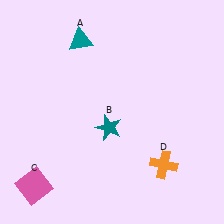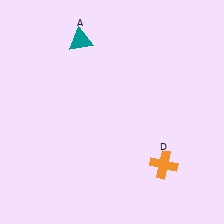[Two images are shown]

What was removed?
The pink square (C), the teal star (B) were removed in Image 2.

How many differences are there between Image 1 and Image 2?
There are 2 differences between the two images.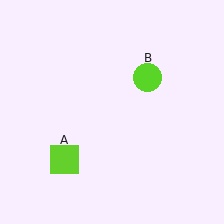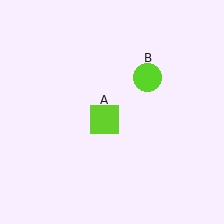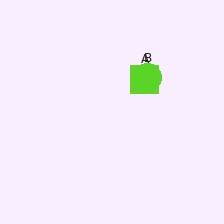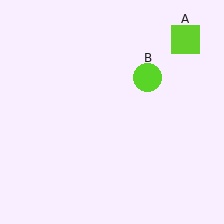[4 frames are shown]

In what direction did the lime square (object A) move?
The lime square (object A) moved up and to the right.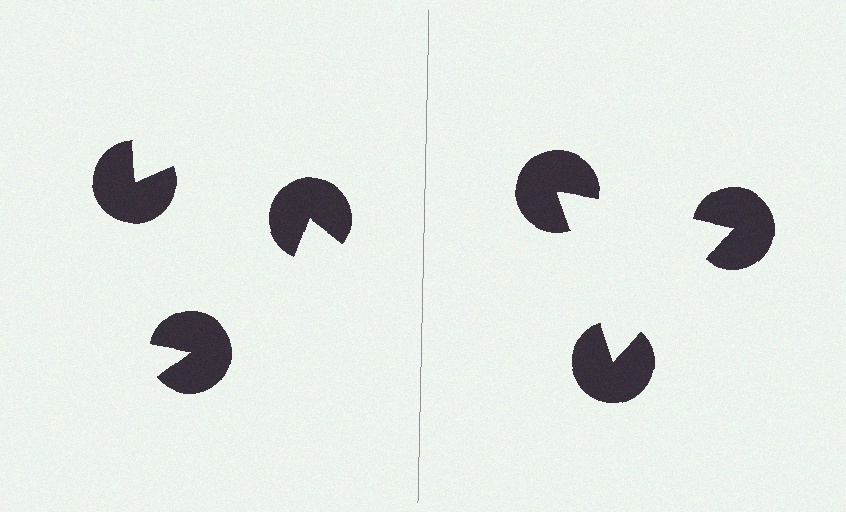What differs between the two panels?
The pac-man discs are positioned identically on both sides; only the wedge orientations differ. On the right they align to a triangle; on the left they are misaligned.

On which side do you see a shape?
An illusory triangle appears on the right side. On the left side the wedge cuts are rotated, so no coherent shape forms.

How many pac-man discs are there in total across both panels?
6 — 3 on each side.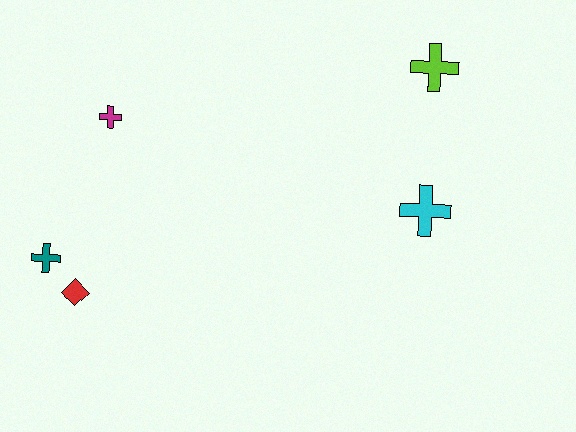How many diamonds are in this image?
There is 1 diamond.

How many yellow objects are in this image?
There are no yellow objects.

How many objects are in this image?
There are 5 objects.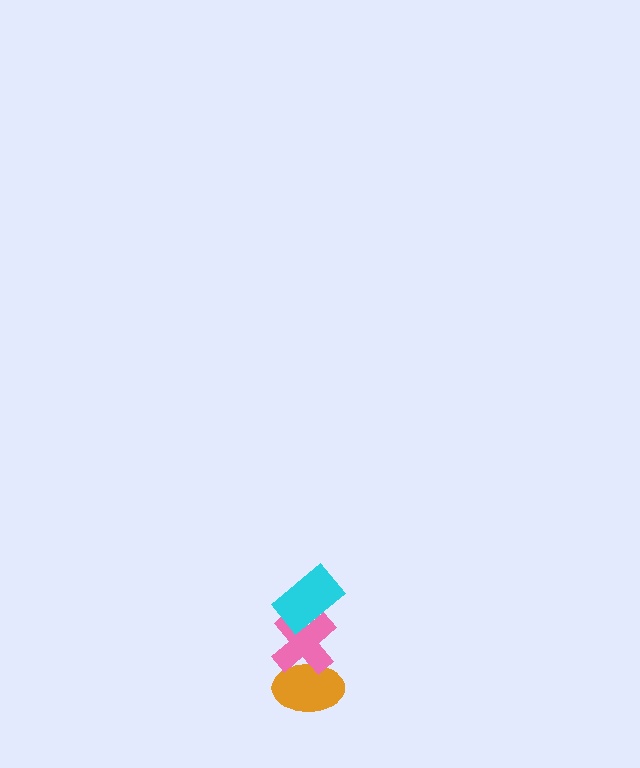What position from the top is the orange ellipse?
The orange ellipse is 3rd from the top.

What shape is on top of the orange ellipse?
The pink cross is on top of the orange ellipse.